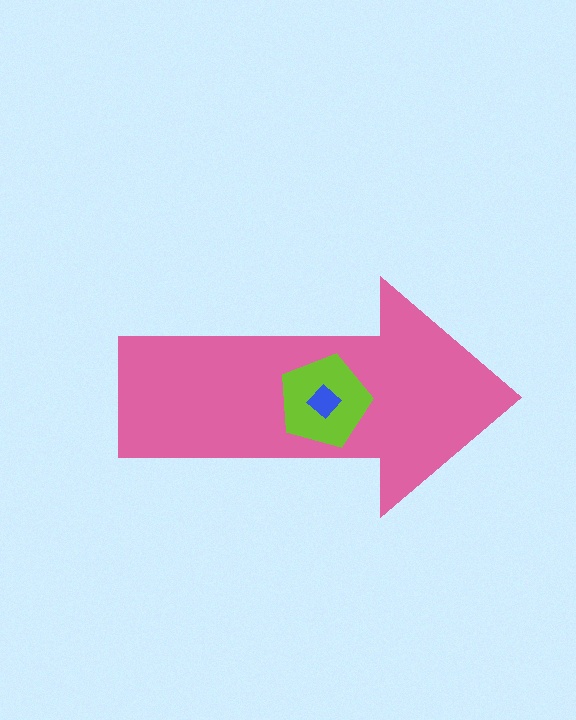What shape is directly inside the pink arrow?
The lime pentagon.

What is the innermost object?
The blue diamond.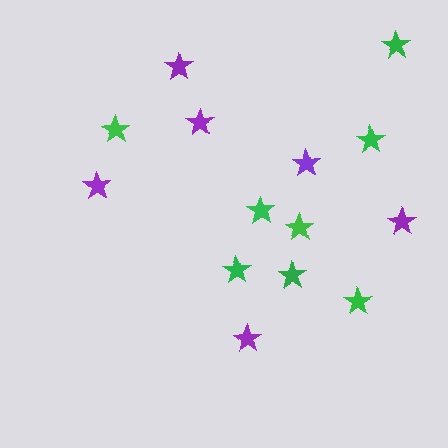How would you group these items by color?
There are 2 groups: one group of purple stars (6) and one group of green stars (8).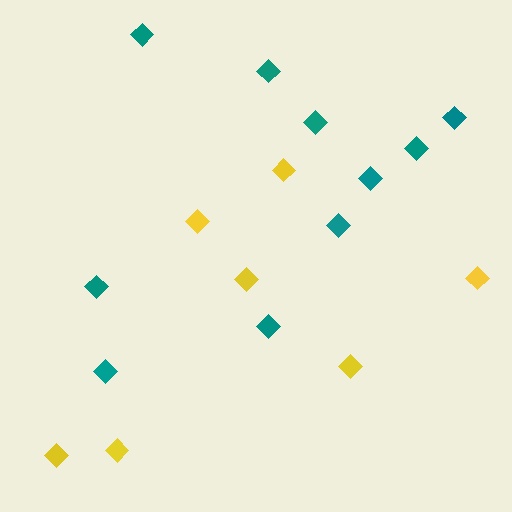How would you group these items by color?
There are 2 groups: one group of teal diamonds (10) and one group of yellow diamonds (7).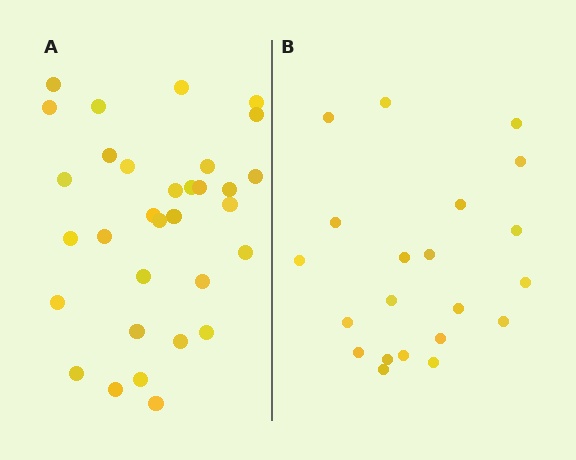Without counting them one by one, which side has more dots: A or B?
Region A (the left region) has more dots.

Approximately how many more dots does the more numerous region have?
Region A has roughly 12 or so more dots than region B.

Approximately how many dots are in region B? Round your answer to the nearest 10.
About 20 dots. (The exact count is 21, which rounds to 20.)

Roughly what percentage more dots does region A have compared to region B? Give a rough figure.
About 50% more.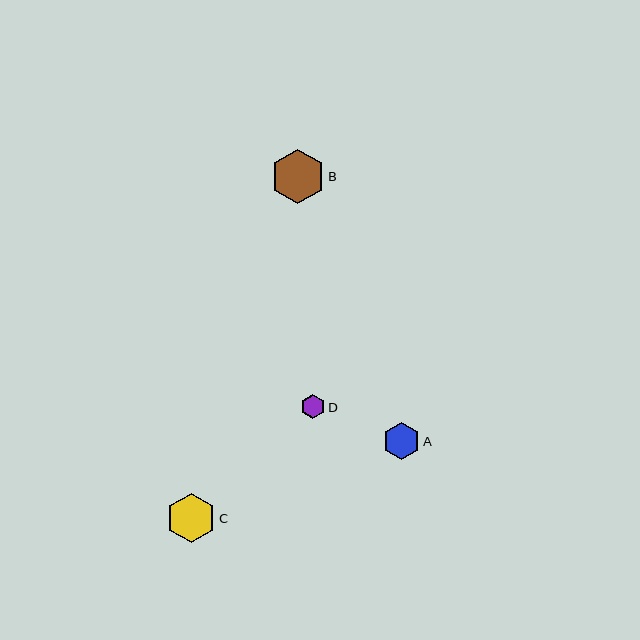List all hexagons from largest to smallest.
From largest to smallest: B, C, A, D.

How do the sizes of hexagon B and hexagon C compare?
Hexagon B and hexagon C are approximately the same size.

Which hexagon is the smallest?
Hexagon D is the smallest with a size of approximately 24 pixels.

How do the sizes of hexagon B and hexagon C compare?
Hexagon B and hexagon C are approximately the same size.